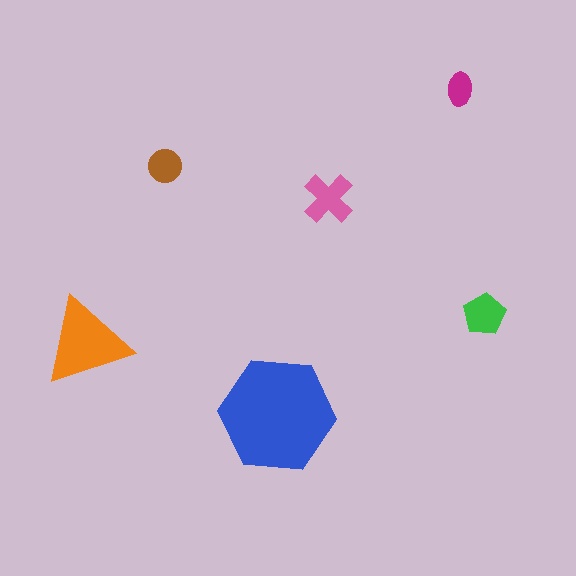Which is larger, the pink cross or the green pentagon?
The pink cross.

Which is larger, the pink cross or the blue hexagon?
The blue hexagon.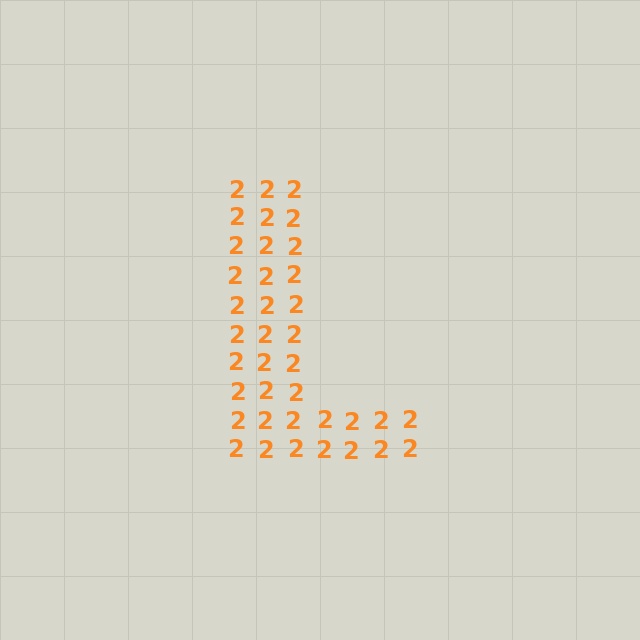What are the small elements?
The small elements are digit 2's.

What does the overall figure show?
The overall figure shows the letter L.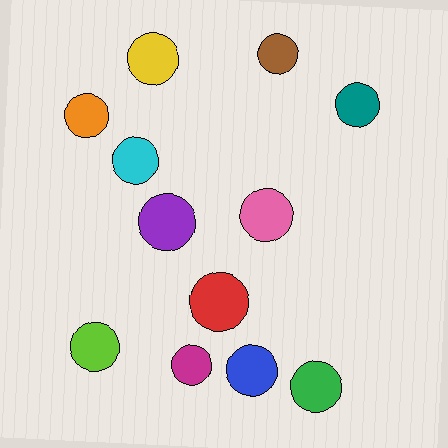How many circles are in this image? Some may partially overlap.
There are 12 circles.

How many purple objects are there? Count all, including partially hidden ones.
There is 1 purple object.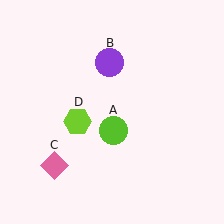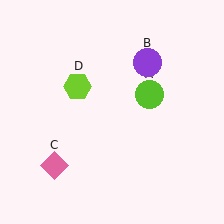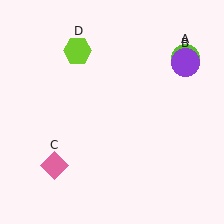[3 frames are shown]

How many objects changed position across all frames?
3 objects changed position: lime circle (object A), purple circle (object B), lime hexagon (object D).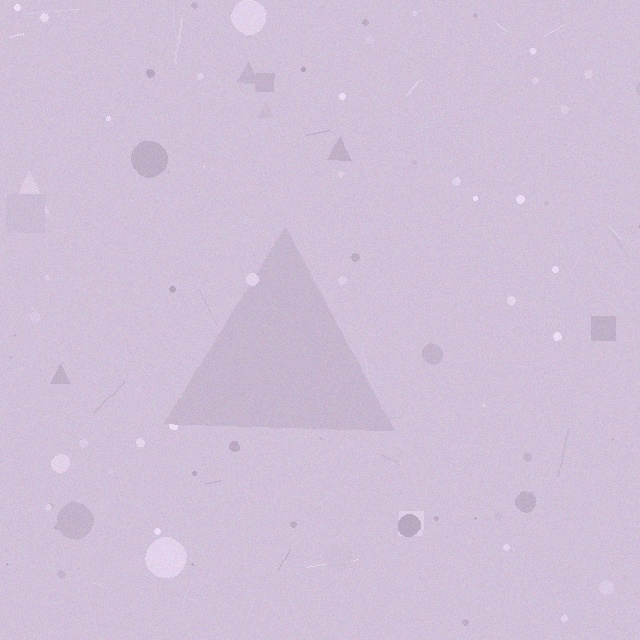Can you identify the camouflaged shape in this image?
The camouflaged shape is a triangle.